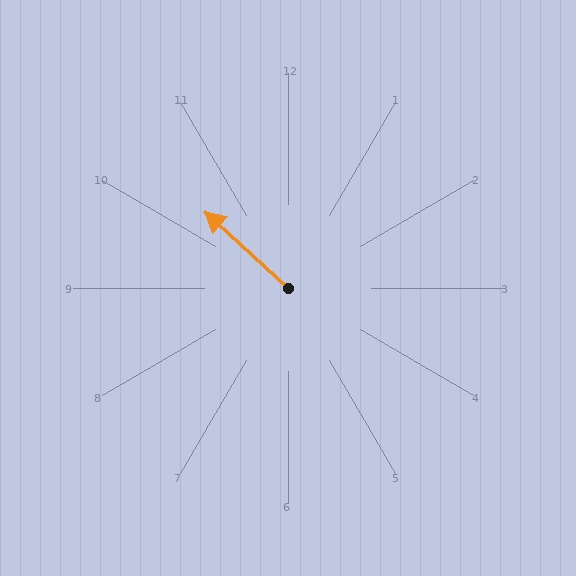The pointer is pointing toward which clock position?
Roughly 10 o'clock.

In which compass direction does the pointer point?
Northwest.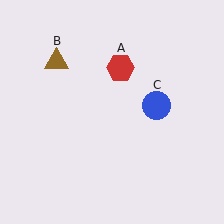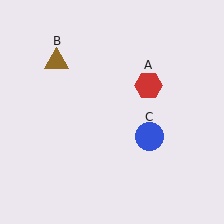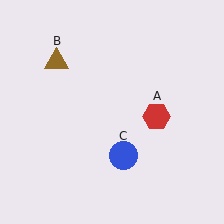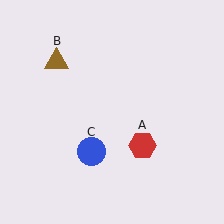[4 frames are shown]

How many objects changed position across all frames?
2 objects changed position: red hexagon (object A), blue circle (object C).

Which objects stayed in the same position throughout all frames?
Brown triangle (object B) remained stationary.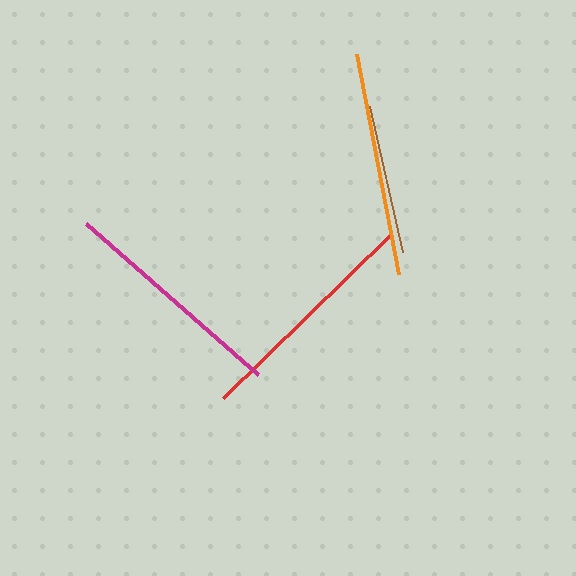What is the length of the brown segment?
The brown segment is approximately 150 pixels long.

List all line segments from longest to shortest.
From longest to shortest: red, magenta, orange, brown.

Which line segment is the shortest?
The brown line is the shortest at approximately 150 pixels.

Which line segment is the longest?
The red line is the longest at approximately 233 pixels.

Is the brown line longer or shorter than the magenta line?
The magenta line is longer than the brown line.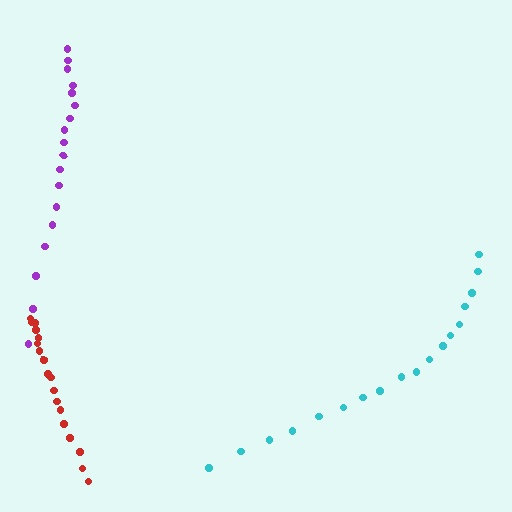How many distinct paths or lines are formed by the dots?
There are 3 distinct paths.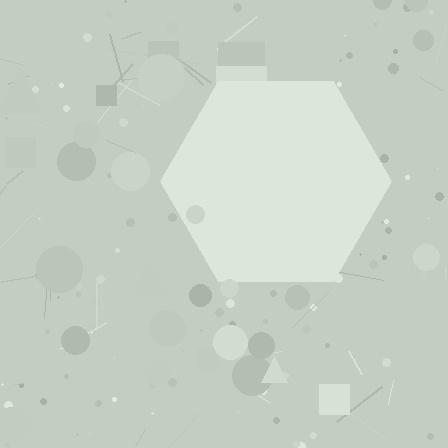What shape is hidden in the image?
A hexagon is hidden in the image.